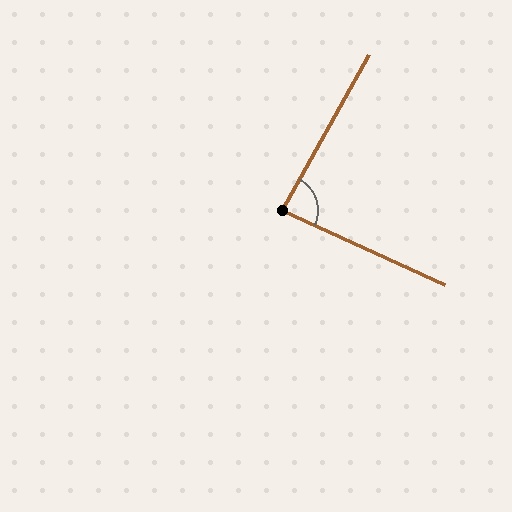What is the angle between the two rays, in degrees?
Approximately 85 degrees.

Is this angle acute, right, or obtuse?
It is acute.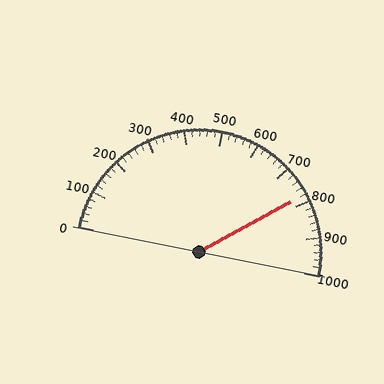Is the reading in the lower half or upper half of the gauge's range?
The reading is in the upper half of the range (0 to 1000).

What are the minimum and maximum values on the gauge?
The gauge ranges from 0 to 1000.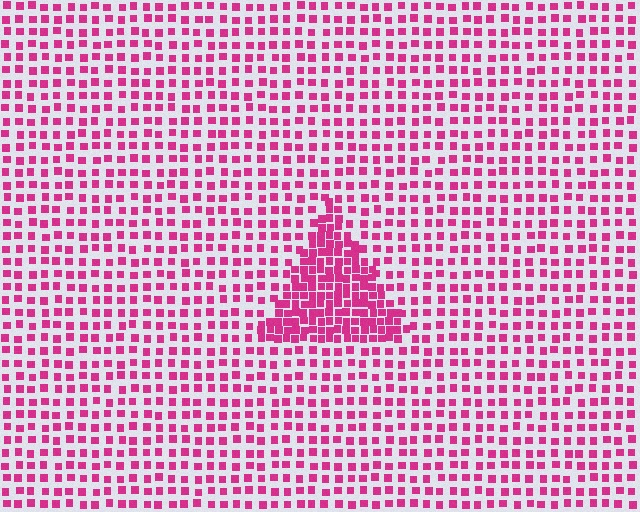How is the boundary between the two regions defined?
The boundary is defined by a change in element density (approximately 2.2x ratio). All elements are the same color, size, and shape.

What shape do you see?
I see a triangle.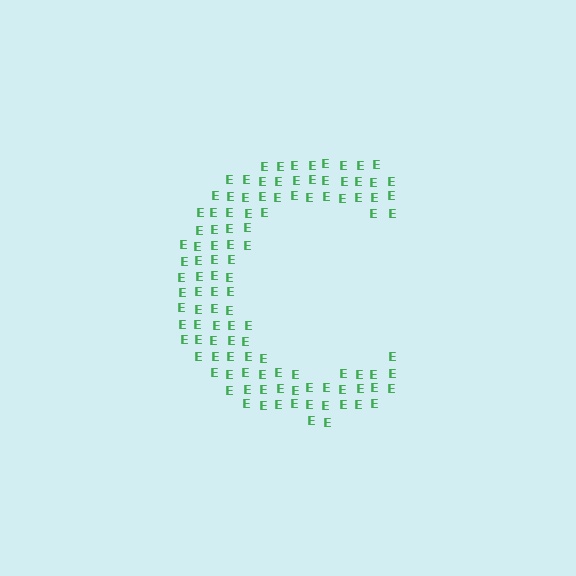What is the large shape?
The large shape is the letter C.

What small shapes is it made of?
It is made of small letter E's.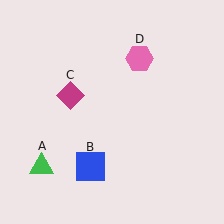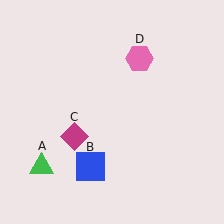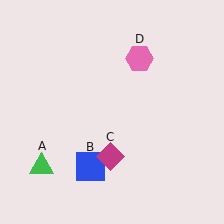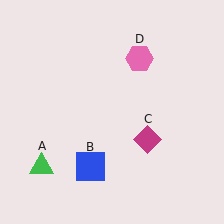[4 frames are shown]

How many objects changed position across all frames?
1 object changed position: magenta diamond (object C).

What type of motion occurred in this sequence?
The magenta diamond (object C) rotated counterclockwise around the center of the scene.